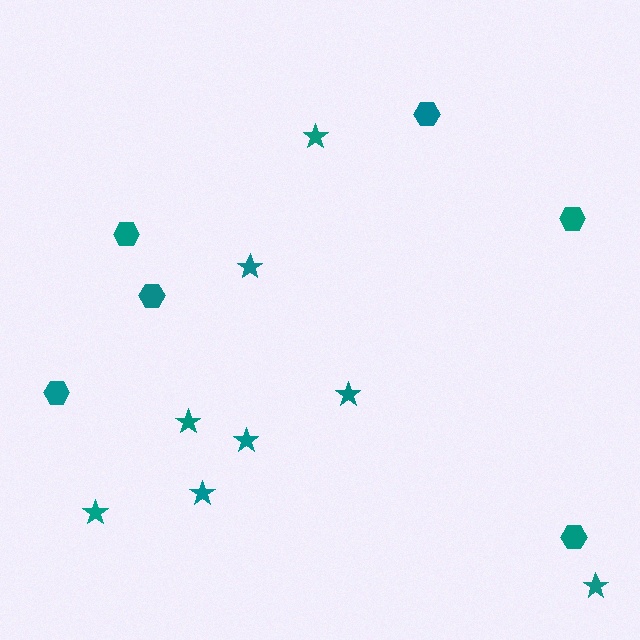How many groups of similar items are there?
There are 2 groups: one group of hexagons (6) and one group of stars (8).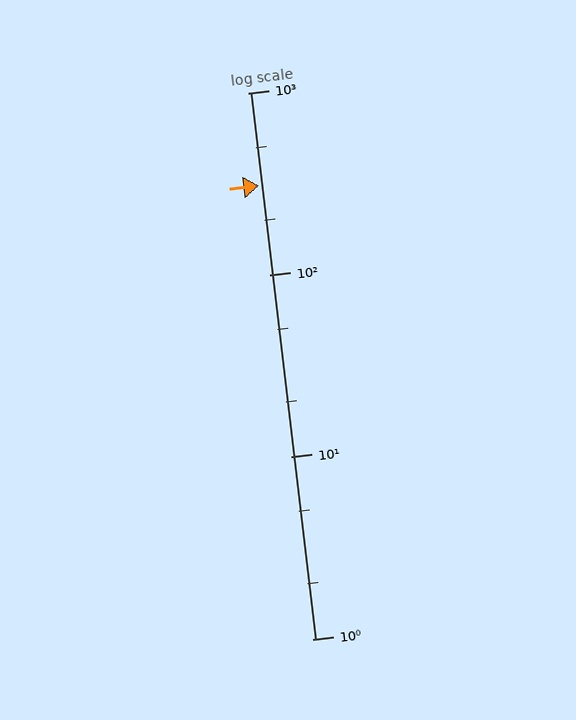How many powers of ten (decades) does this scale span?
The scale spans 3 decades, from 1 to 1000.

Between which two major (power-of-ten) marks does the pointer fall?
The pointer is between 100 and 1000.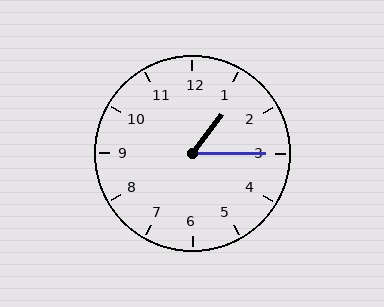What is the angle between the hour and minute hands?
Approximately 52 degrees.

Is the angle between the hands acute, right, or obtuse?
It is acute.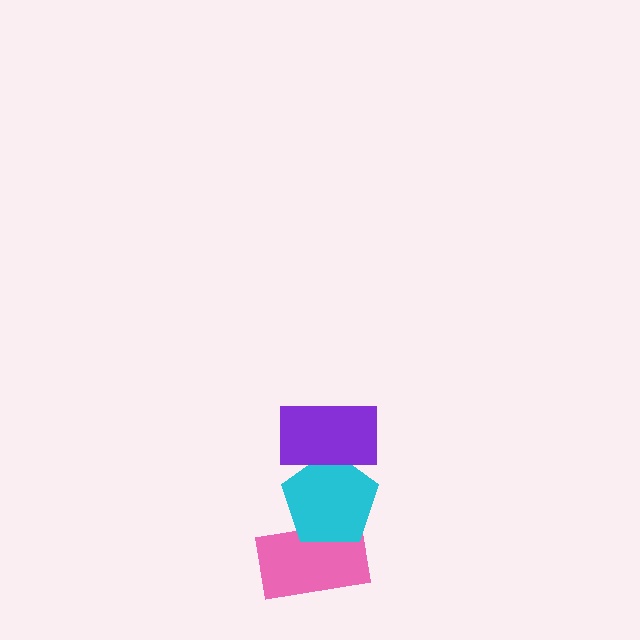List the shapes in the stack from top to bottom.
From top to bottom: the purple rectangle, the cyan pentagon, the pink rectangle.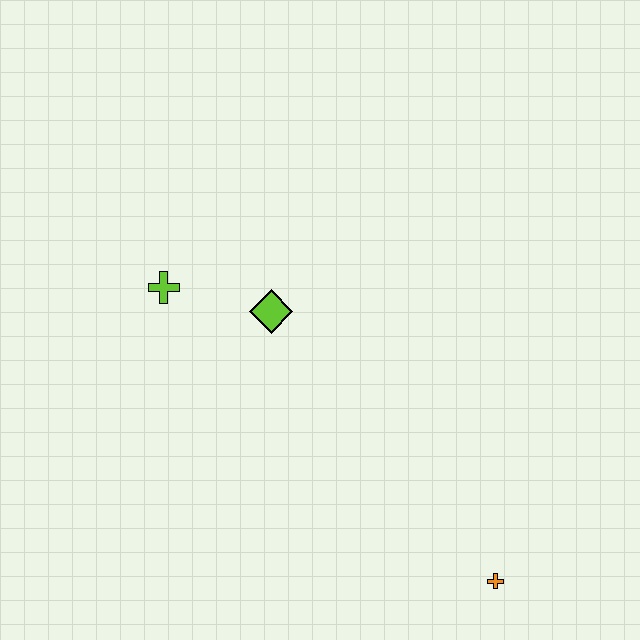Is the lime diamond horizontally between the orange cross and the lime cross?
Yes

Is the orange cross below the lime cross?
Yes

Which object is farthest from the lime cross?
The orange cross is farthest from the lime cross.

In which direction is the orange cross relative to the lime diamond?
The orange cross is below the lime diamond.